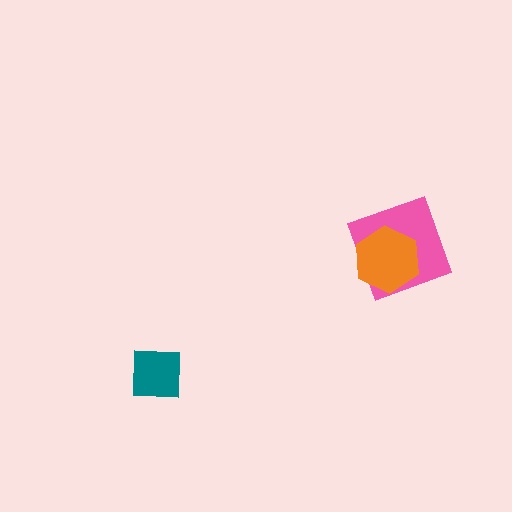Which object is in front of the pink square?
The orange hexagon is in front of the pink square.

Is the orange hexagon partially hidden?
No, no other shape covers it.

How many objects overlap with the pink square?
1 object overlaps with the pink square.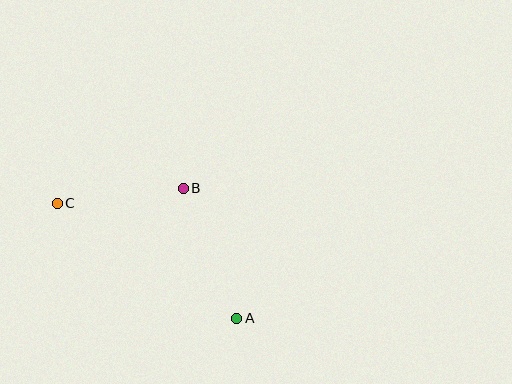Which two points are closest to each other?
Points B and C are closest to each other.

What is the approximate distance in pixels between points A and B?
The distance between A and B is approximately 141 pixels.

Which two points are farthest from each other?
Points A and C are farthest from each other.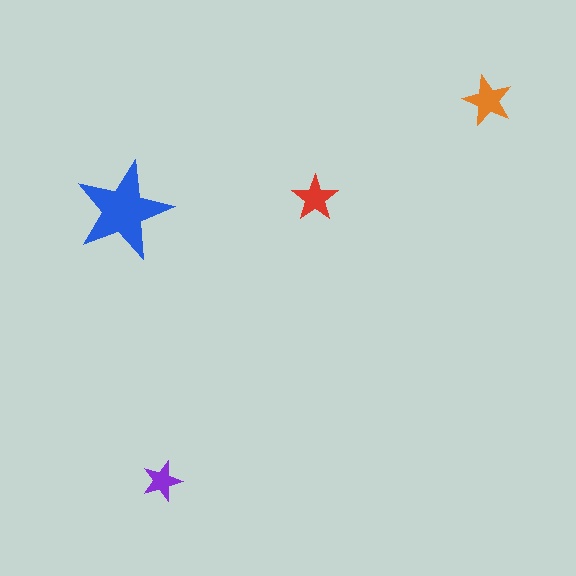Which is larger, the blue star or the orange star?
The blue one.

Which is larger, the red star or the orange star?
The orange one.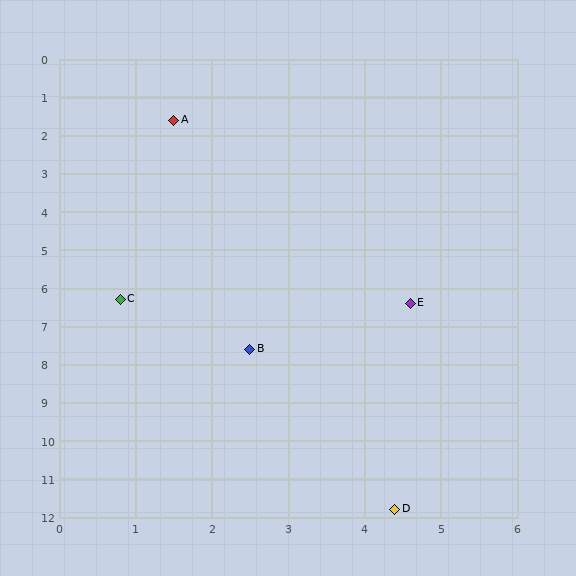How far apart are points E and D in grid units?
Points E and D are about 5.4 grid units apart.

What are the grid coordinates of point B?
Point B is at approximately (2.5, 7.6).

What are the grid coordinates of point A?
Point A is at approximately (1.5, 1.6).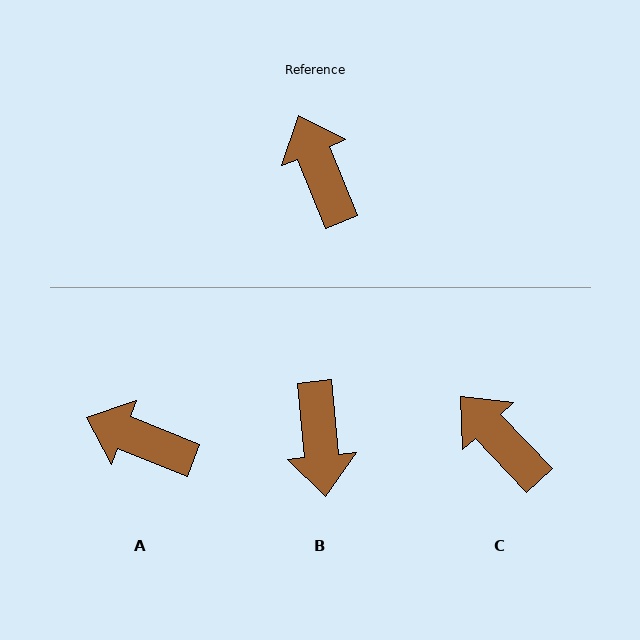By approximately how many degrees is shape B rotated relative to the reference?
Approximately 163 degrees counter-clockwise.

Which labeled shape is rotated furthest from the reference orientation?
B, about 163 degrees away.